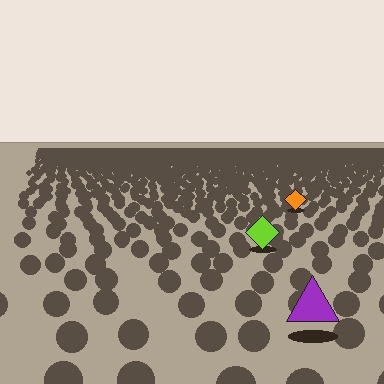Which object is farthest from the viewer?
The orange diamond is farthest from the viewer. It appears smaller and the ground texture around it is denser.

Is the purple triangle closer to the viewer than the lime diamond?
Yes. The purple triangle is closer — you can tell from the texture gradient: the ground texture is coarser near it.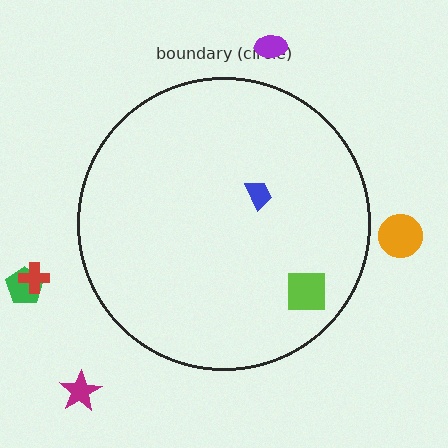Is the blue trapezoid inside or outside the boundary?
Inside.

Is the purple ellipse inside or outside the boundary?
Outside.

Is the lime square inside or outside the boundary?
Inside.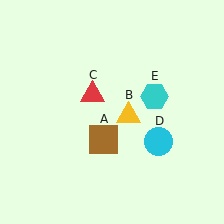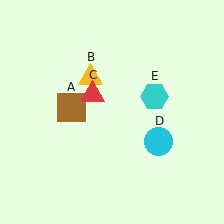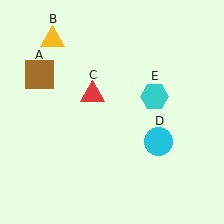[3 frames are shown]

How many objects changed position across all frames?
2 objects changed position: brown square (object A), yellow triangle (object B).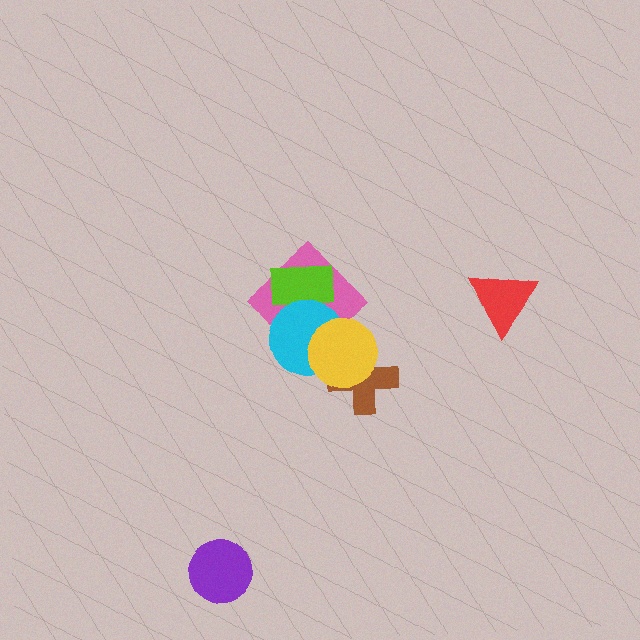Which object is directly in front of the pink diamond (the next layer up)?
The lime rectangle is directly in front of the pink diamond.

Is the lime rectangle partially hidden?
Yes, it is partially covered by another shape.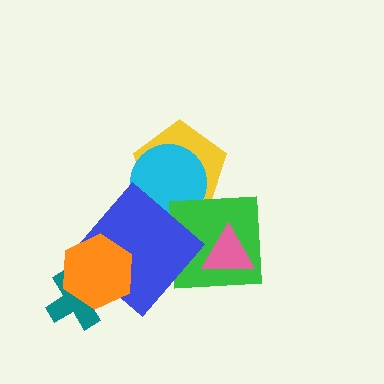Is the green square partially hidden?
Yes, it is partially covered by another shape.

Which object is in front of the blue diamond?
The orange hexagon is in front of the blue diamond.